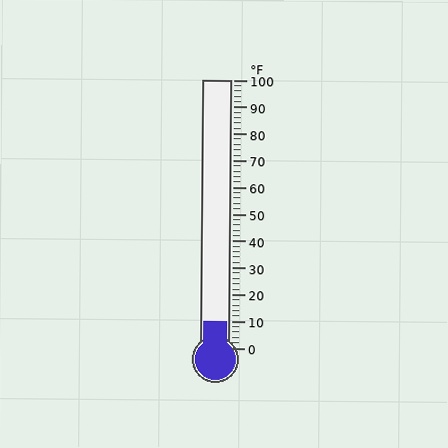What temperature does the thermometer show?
The thermometer shows approximately 10°F.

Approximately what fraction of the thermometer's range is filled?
The thermometer is filled to approximately 10% of its range.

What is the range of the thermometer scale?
The thermometer scale ranges from 0°F to 100°F.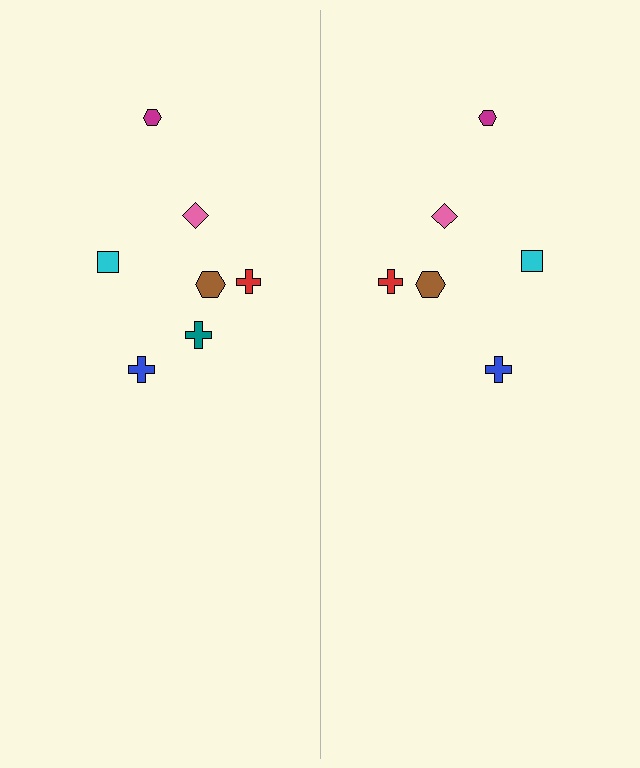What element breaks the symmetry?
A teal cross is missing from the right side.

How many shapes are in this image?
There are 13 shapes in this image.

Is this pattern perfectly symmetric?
No, the pattern is not perfectly symmetric. A teal cross is missing from the right side.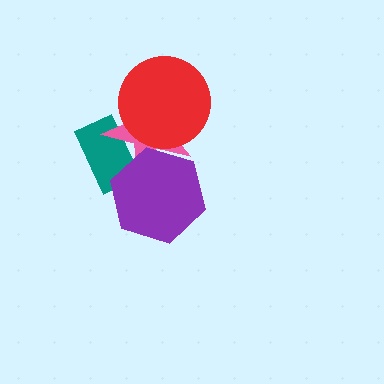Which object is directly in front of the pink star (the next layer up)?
The red circle is directly in front of the pink star.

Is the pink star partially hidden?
Yes, it is partially covered by another shape.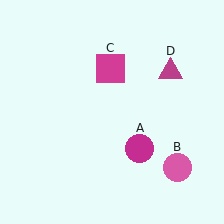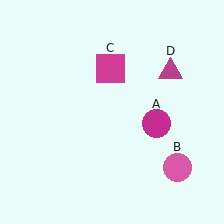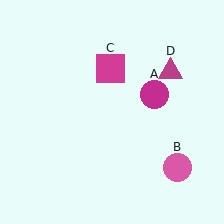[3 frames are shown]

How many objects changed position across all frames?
1 object changed position: magenta circle (object A).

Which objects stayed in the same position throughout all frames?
Pink circle (object B) and magenta square (object C) and magenta triangle (object D) remained stationary.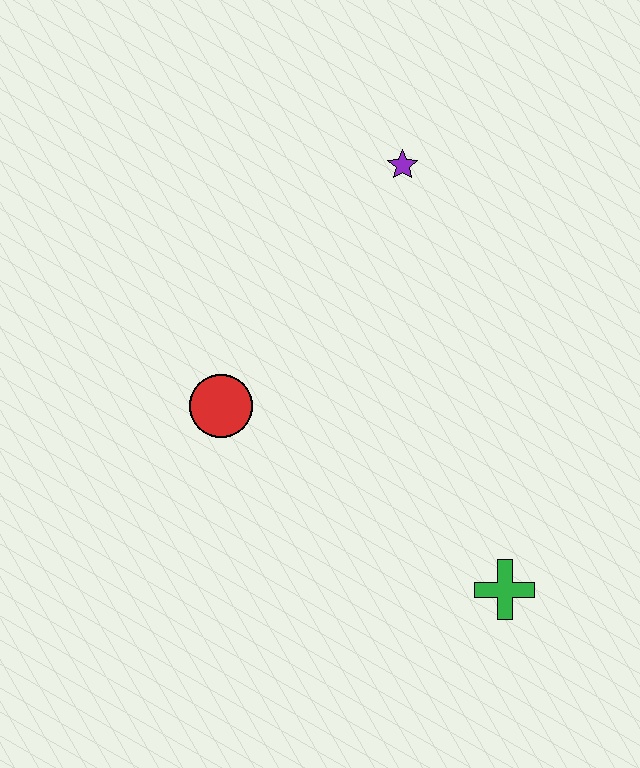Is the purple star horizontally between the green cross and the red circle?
Yes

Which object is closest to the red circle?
The purple star is closest to the red circle.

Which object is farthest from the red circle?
The green cross is farthest from the red circle.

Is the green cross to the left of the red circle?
No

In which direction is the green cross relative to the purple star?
The green cross is below the purple star.